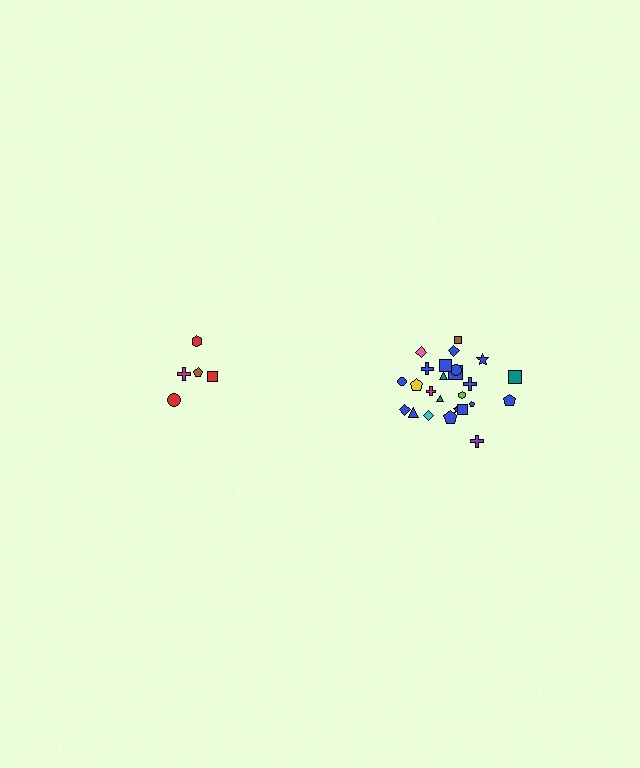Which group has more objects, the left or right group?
The right group.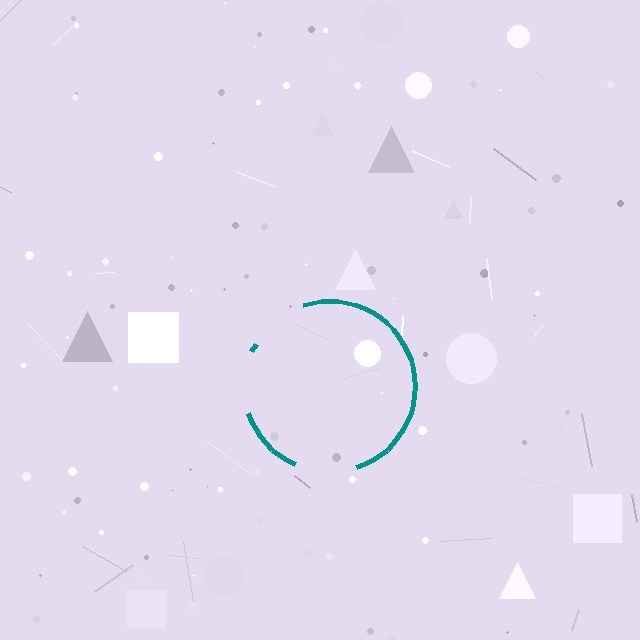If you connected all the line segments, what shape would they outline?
They would outline a circle.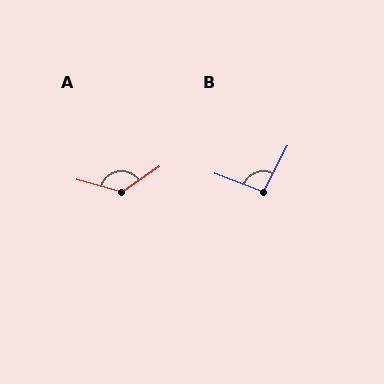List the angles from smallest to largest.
B (96°), A (130°).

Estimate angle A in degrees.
Approximately 130 degrees.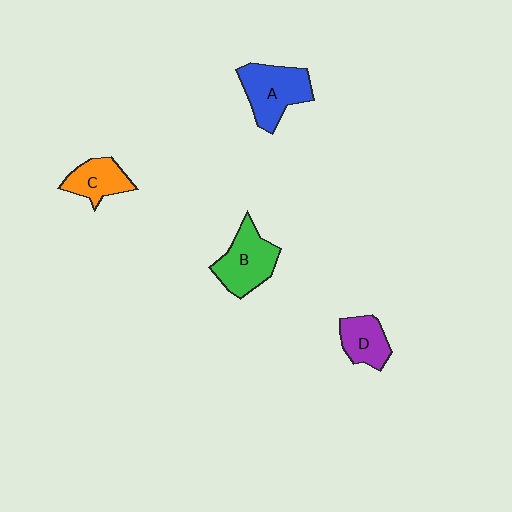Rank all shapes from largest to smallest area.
From largest to smallest: A (blue), B (green), C (orange), D (purple).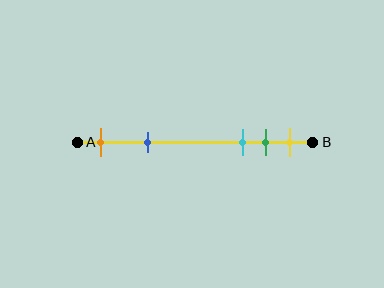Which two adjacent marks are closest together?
The green and yellow marks are the closest adjacent pair.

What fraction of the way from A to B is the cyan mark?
The cyan mark is approximately 70% (0.7) of the way from A to B.